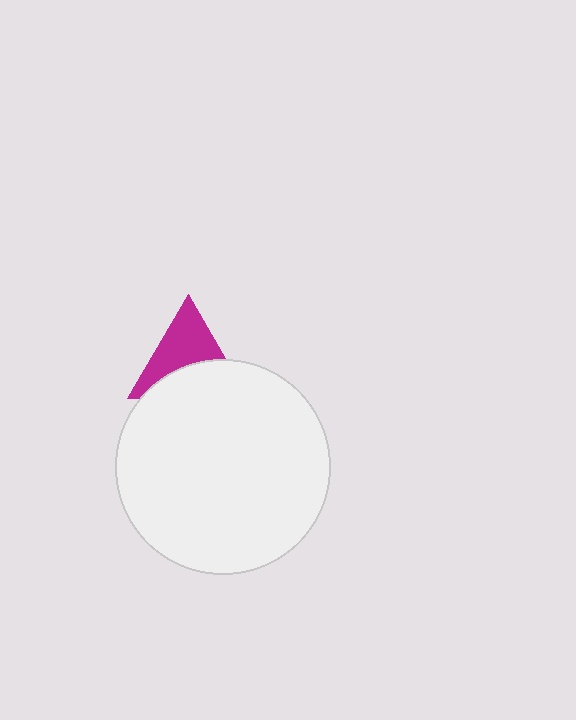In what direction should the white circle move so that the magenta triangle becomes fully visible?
The white circle should move down. That is the shortest direction to clear the overlap and leave the magenta triangle fully visible.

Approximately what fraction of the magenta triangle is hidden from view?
Roughly 45% of the magenta triangle is hidden behind the white circle.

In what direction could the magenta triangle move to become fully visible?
The magenta triangle could move up. That would shift it out from behind the white circle entirely.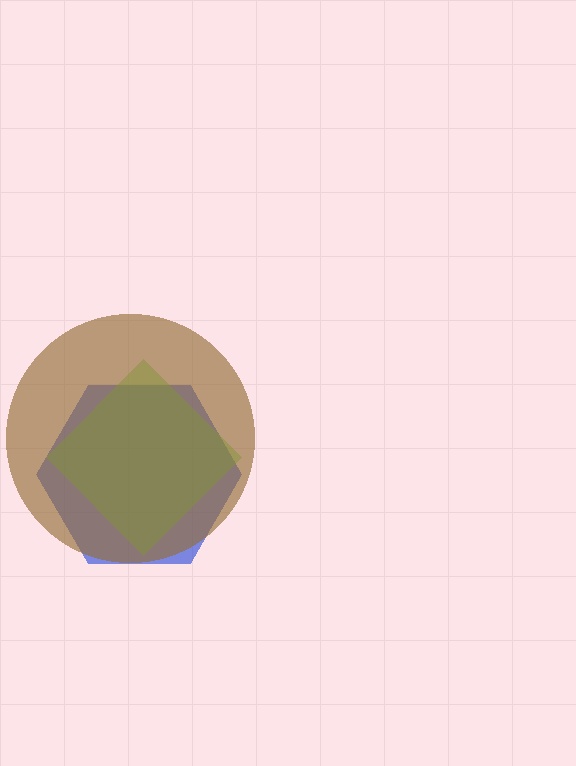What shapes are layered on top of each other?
The layered shapes are: a blue hexagon, a lime diamond, a brown circle.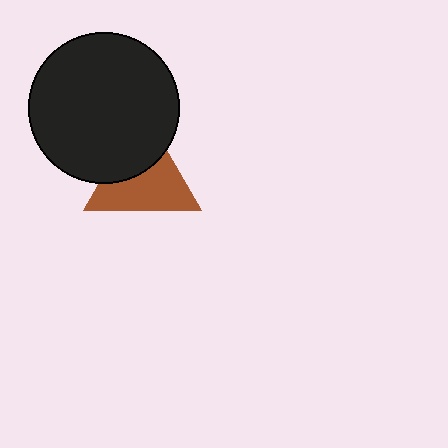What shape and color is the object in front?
The object in front is a black circle.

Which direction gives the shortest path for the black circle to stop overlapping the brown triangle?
Moving up gives the shortest separation.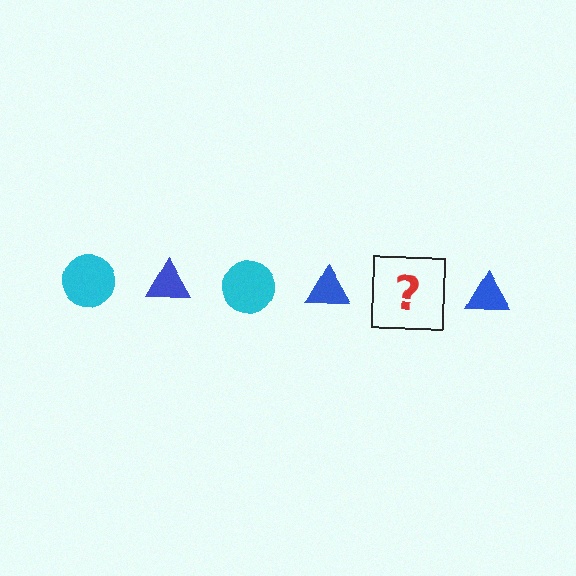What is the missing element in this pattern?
The missing element is a cyan circle.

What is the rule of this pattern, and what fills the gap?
The rule is that the pattern alternates between cyan circle and blue triangle. The gap should be filled with a cyan circle.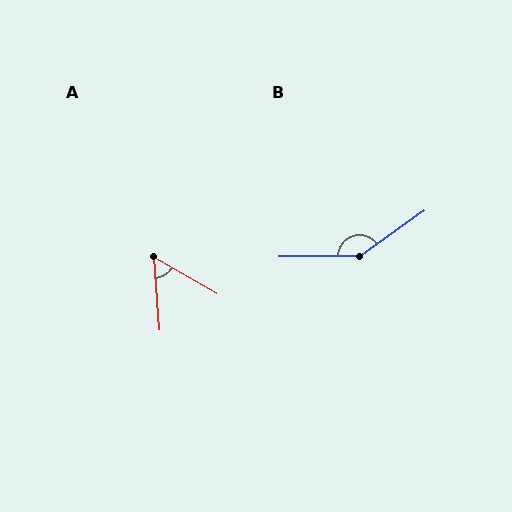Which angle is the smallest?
A, at approximately 56 degrees.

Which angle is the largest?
B, at approximately 145 degrees.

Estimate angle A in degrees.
Approximately 56 degrees.